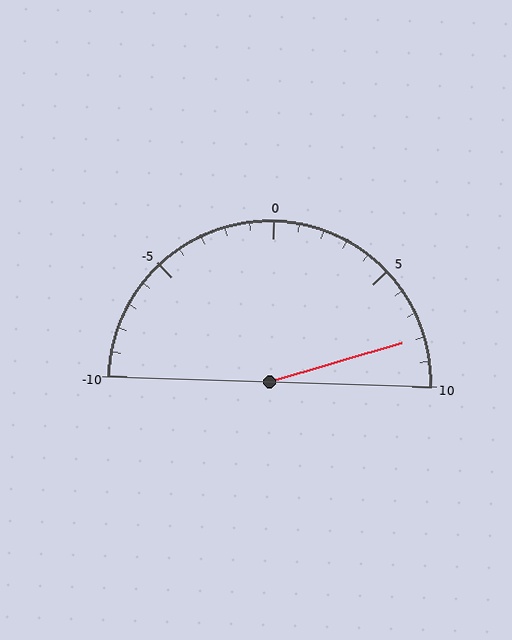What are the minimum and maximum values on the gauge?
The gauge ranges from -10 to 10.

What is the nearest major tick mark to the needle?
The nearest major tick mark is 10.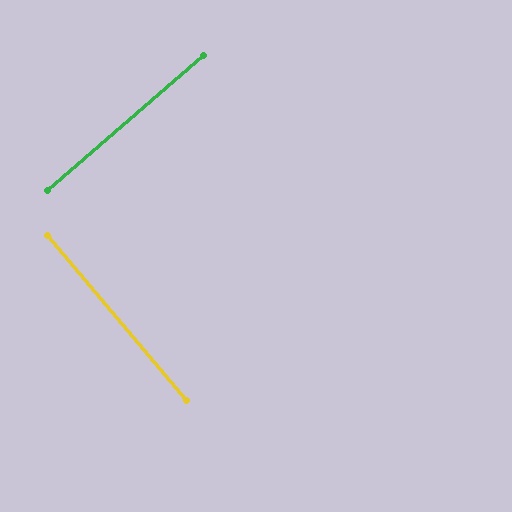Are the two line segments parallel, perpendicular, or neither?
Perpendicular — they meet at approximately 89°.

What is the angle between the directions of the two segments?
Approximately 89 degrees.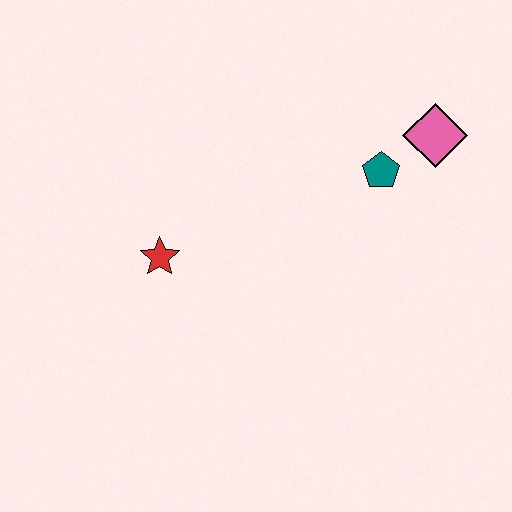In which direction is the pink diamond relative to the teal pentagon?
The pink diamond is to the right of the teal pentagon.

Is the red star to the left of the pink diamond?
Yes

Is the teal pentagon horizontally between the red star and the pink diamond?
Yes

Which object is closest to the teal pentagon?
The pink diamond is closest to the teal pentagon.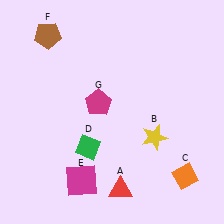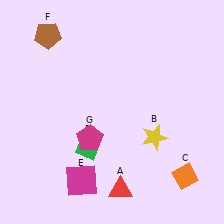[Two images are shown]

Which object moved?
The magenta pentagon (G) moved down.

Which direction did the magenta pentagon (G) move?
The magenta pentagon (G) moved down.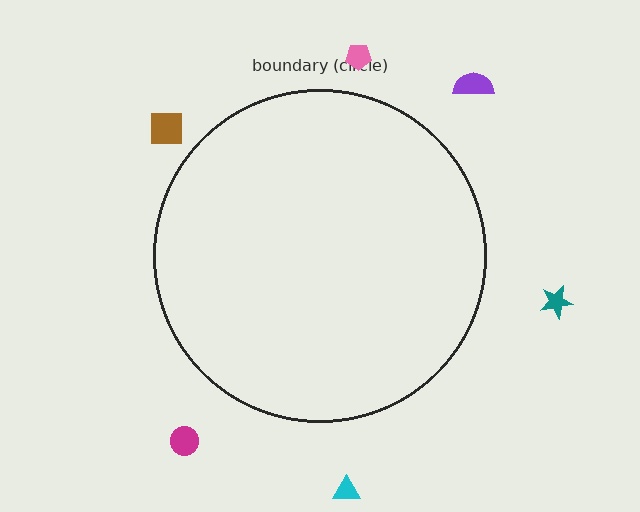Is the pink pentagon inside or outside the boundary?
Outside.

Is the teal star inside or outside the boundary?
Outside.